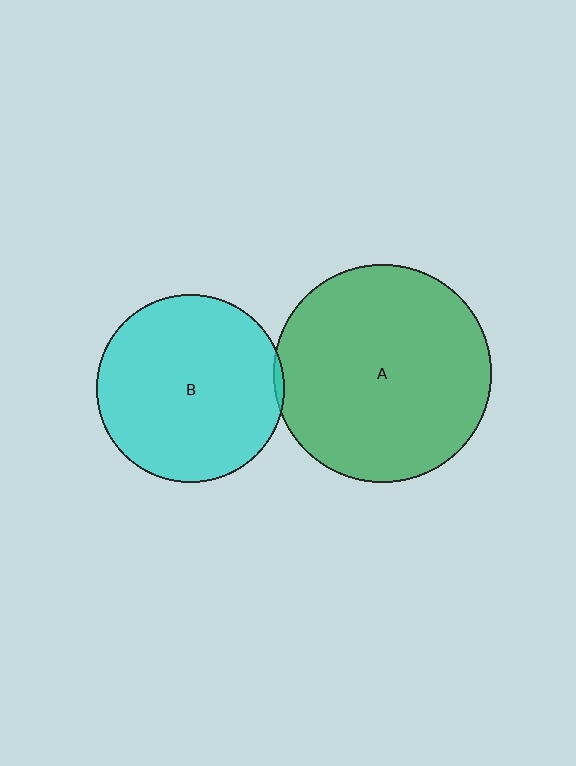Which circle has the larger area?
Circle A (green).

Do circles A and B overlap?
Yes.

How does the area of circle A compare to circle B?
Approximately 1.3 times.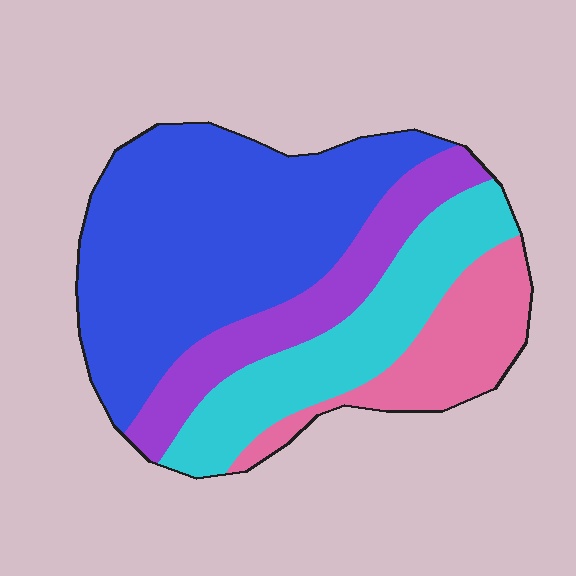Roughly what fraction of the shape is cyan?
Cyan covers 22% of the shape.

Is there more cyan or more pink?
Cyan.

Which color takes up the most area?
Blue, at roughly 45%.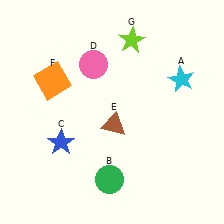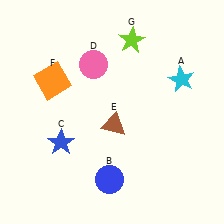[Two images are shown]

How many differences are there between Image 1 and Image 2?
There is 1 difference between the two images.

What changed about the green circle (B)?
In Image 1, B is green. In Image 2, it changed to blue.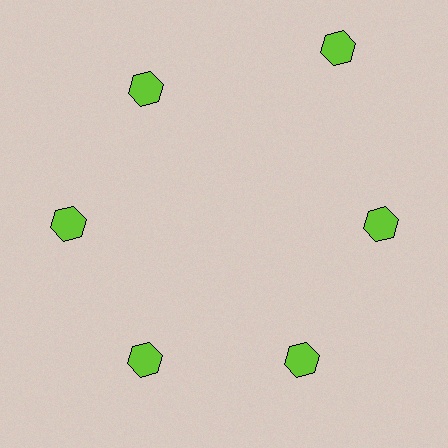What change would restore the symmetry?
The symmetry would be restored by moving it inward, back onto the ring so that all 6 hexagons sit at equal angles and equal distance from the center.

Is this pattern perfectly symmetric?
No. The 6 lime hexagons are arranged in a ring, but one element near the 1 o'clock position is pushed outward from the center, breaking the 6-fold rotational symmetry.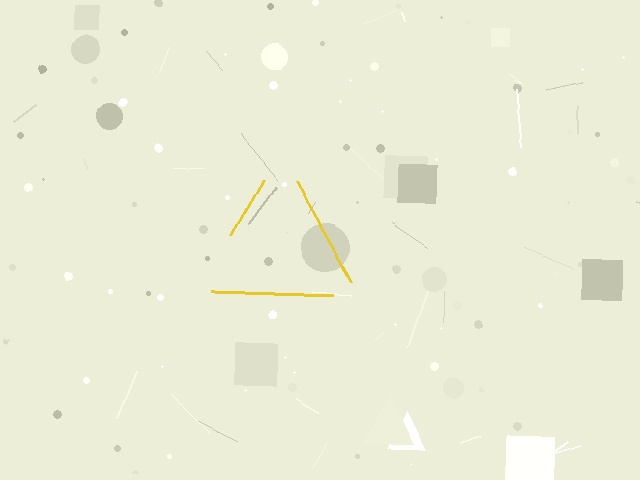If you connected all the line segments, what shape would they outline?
They would outline a triangle.